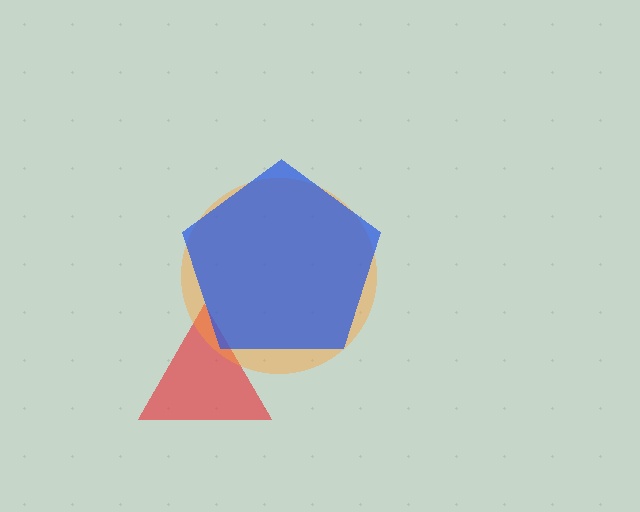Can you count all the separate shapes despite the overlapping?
Yes, there are 3 separate shapes.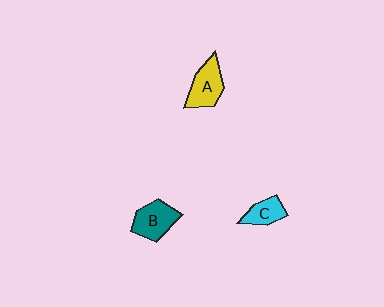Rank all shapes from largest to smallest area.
From largest to smallest: A (yellow), B (teal), C (cyan).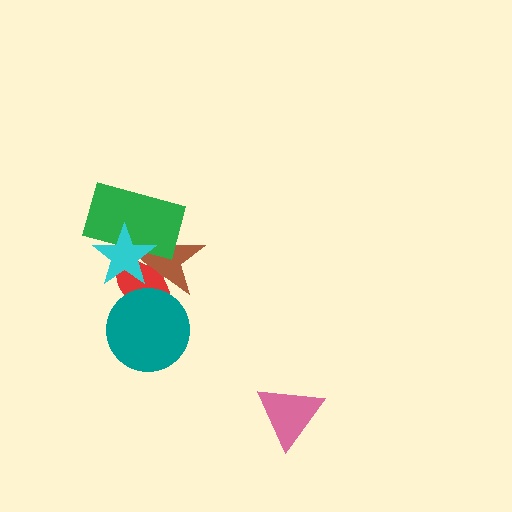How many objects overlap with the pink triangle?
0 objects overlap with the pink triangle.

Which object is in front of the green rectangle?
The cyan star is in front of the green rectangle.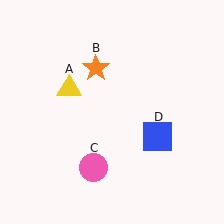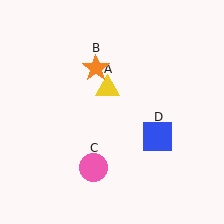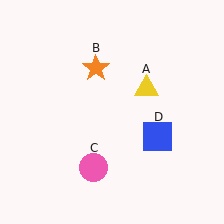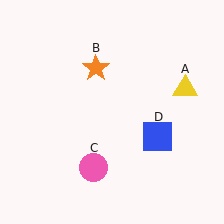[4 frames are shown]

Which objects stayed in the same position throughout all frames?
Orange star (object B) and pink circle (object C) and blue square (object D) remained stationary.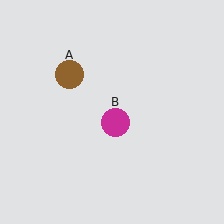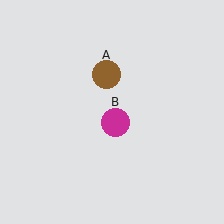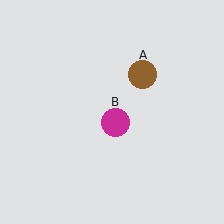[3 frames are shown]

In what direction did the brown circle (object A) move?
The brown circle (object A) moved right.